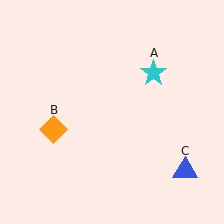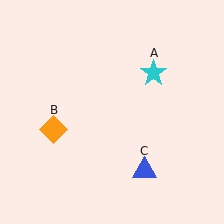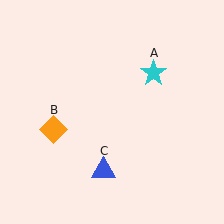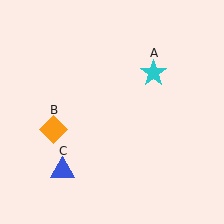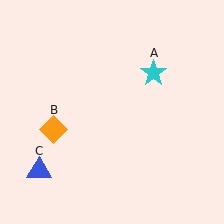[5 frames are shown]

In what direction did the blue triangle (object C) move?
The blue triangle (object C) moved left.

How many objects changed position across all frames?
1 object changed position: blue triangle (object C).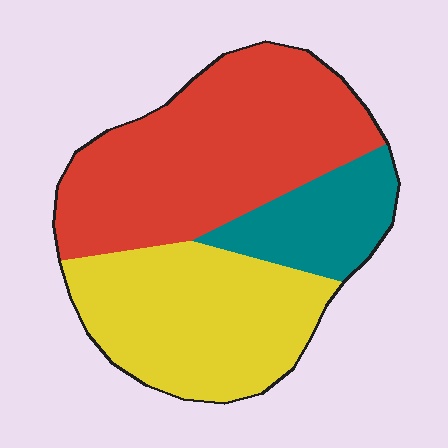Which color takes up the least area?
Teal, at roughly 15%.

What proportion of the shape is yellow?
Yellow takes up about three eighths (3/8) of the shape.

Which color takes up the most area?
Red, at roughly 50%.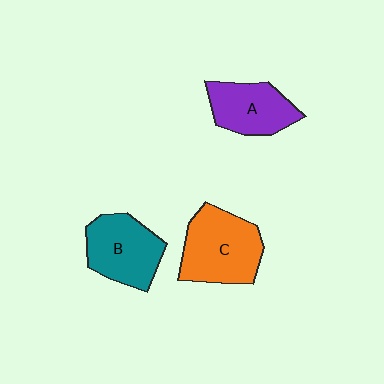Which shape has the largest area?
Shape C (orange).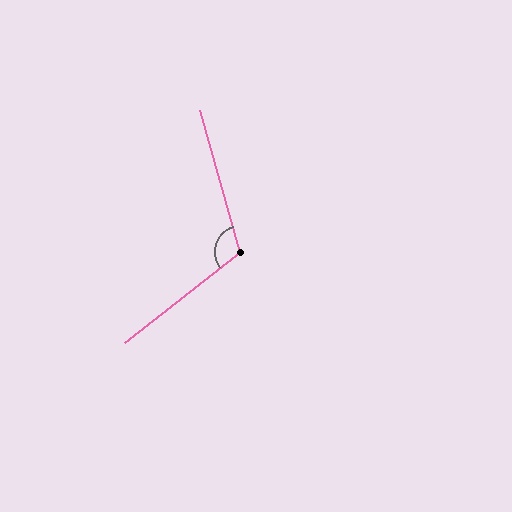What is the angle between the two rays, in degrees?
Approximately 113 degrees.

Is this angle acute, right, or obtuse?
It is obtuse.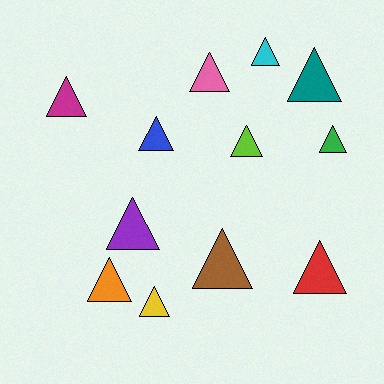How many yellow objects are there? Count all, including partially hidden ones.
There is 1 yellow object.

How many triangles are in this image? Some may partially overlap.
There are 12 triangles.